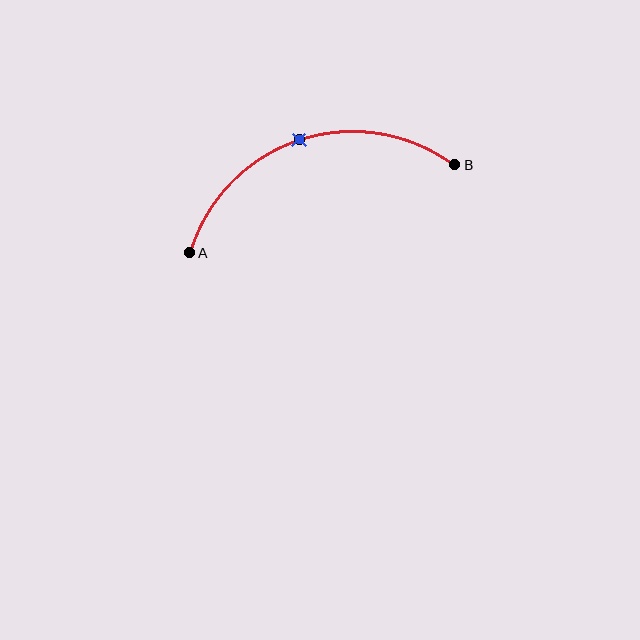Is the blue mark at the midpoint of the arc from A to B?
Yes. The blue mark lies on the arc at equal arc-length from both A and B — it is the arc midpoint.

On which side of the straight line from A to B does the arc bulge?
The arc bulges above the straight line connecting A and B.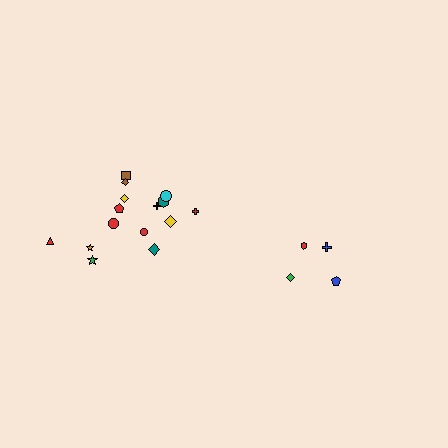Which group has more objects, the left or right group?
The left group.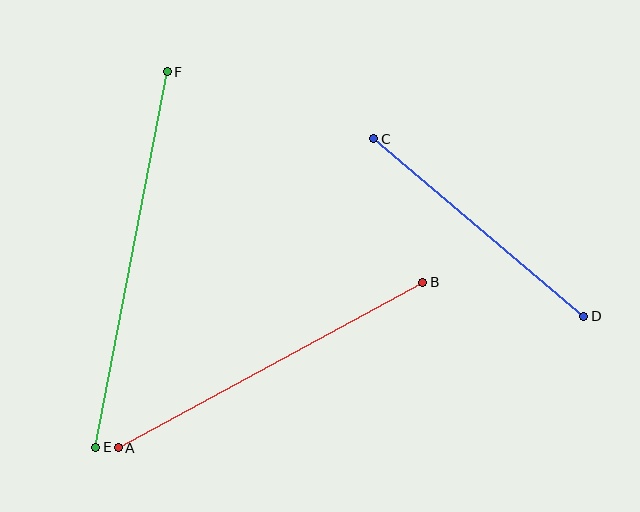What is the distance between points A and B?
The distance is approximately 346 pixels.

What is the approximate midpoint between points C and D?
The midpoint is at approximately (479, 227) pixels.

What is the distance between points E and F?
The distance is approximately 382 pixels.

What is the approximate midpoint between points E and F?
The midpoint is at approximately (131, 260) pixels.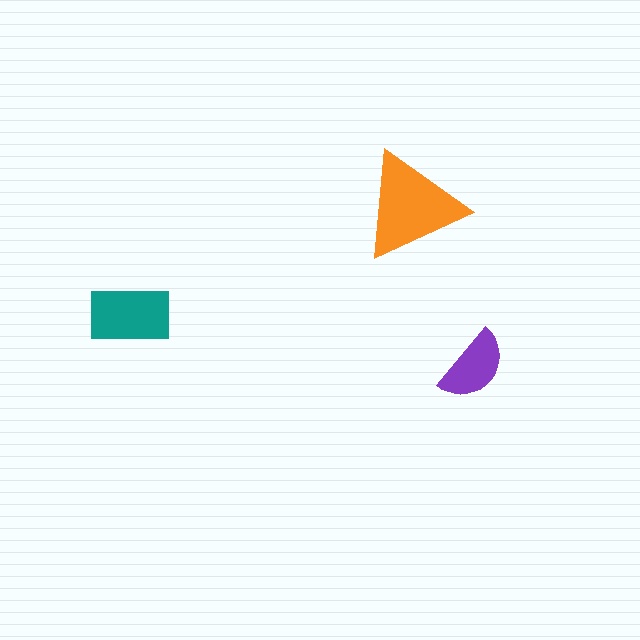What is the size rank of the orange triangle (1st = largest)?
1st.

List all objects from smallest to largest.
The purple semicircle, the teal rectangle, the orange triangle.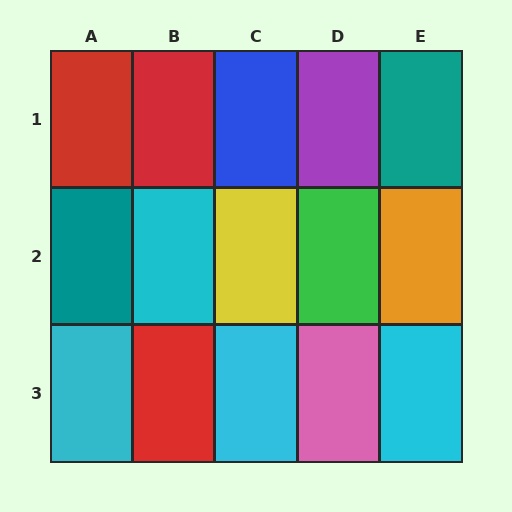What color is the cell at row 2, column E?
Orange.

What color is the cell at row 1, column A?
Red.